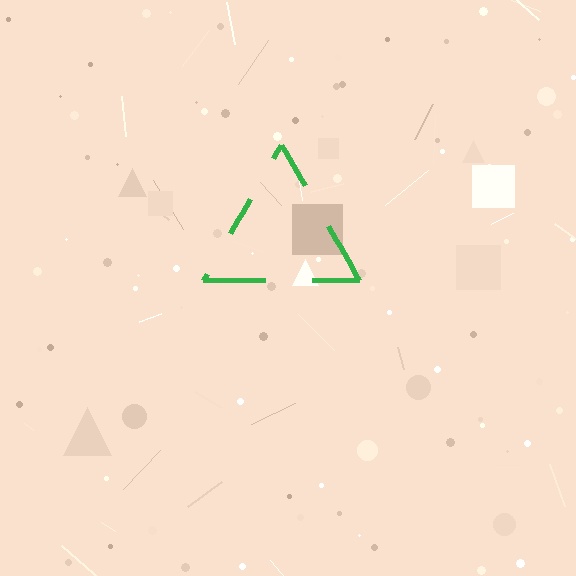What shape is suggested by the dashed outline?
The dashed outline suggests a triangle.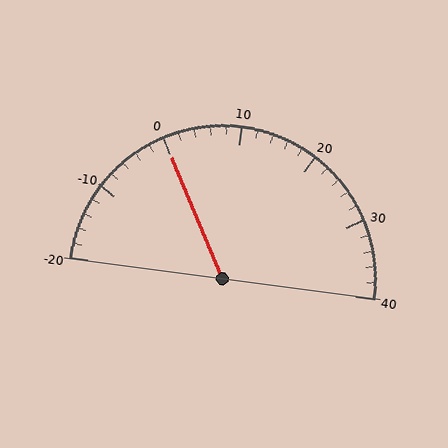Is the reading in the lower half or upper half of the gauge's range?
The reading is in the lower half of the range (-20 to 40).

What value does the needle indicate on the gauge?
The needle indicates approximately 0.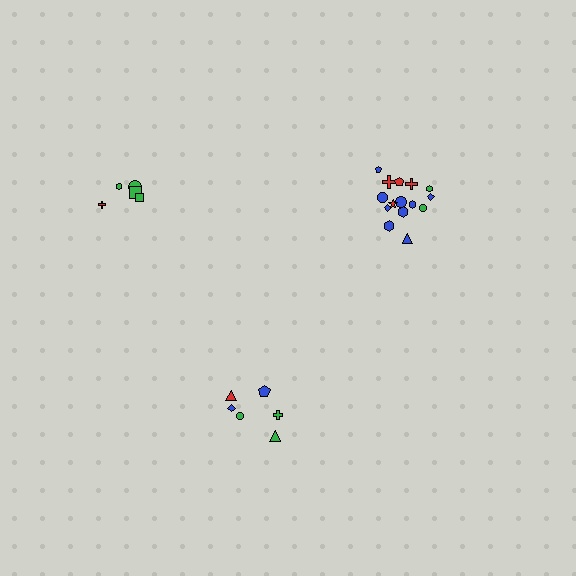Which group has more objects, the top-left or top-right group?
The top-right group.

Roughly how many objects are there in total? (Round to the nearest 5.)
Roughly 25 objects in total.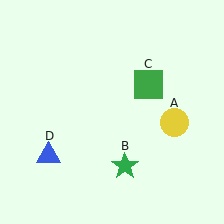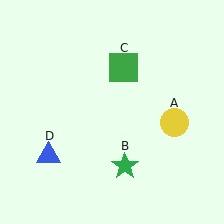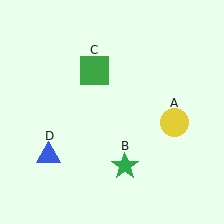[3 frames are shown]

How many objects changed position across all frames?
1 object changed position: green square (object C).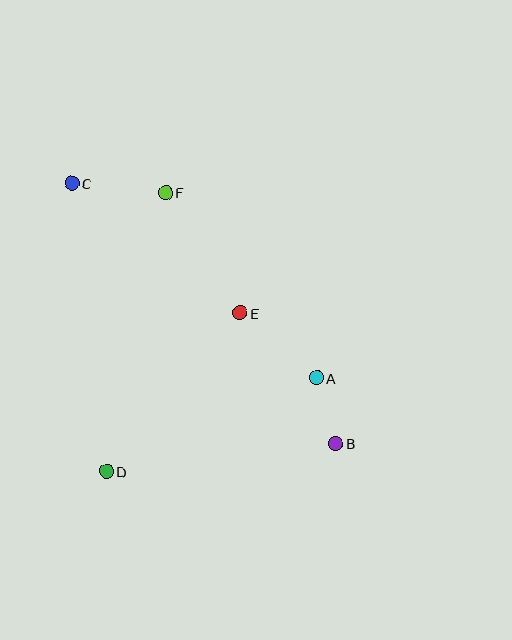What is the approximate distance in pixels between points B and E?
The distance between B and E is approximately 162 pixels.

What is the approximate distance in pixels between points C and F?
The distance between C and F is approximately 94 pixels.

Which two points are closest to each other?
Points A and B are closest to each other.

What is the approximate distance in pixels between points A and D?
The distance between A and D is approximately 230 pixels.